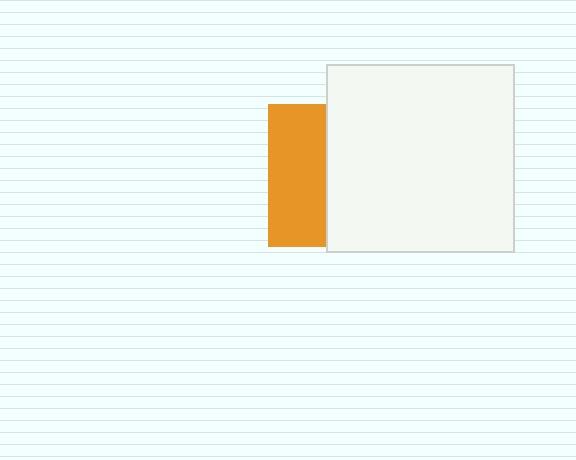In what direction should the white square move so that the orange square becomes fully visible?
The white square should move right. That is the shortest direction to clear the overlap and leave the orange square fully visible.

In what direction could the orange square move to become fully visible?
The orange square could move left. That would shift it out from behind the white square entirely.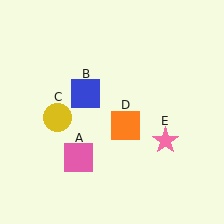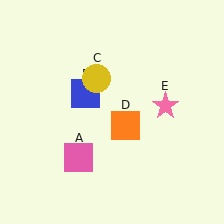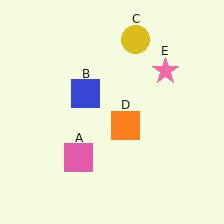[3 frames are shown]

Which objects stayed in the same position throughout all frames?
Pink square (object A) and blue square (object B) and orange square (object D) remained stationary.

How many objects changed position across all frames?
2 objects changed position: yellow circle (object C), pink star (object E).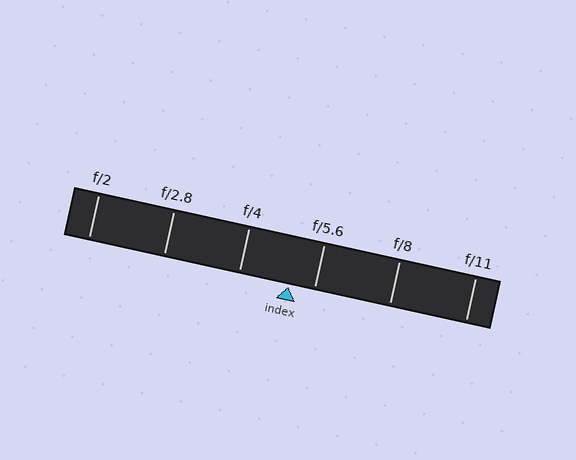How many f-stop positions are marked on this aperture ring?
There are 6 f-stop positions marked.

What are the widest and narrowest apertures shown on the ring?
The widest aperture shown is f/2 and the narrowest is f/11.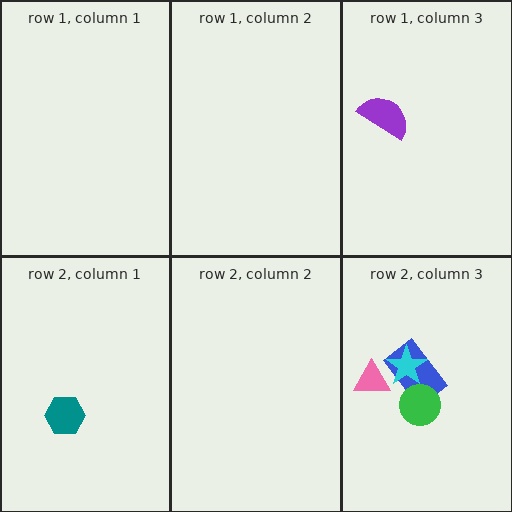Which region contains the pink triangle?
The row 2, column 3 region.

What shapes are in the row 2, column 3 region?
The blue rectangle, the green circle, the cyan star, the pink triangle.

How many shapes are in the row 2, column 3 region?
4.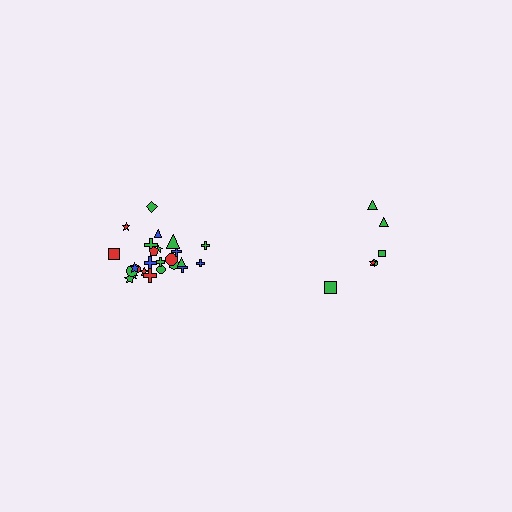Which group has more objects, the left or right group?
The left group.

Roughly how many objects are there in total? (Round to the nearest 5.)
Roughly 30 objects in total.